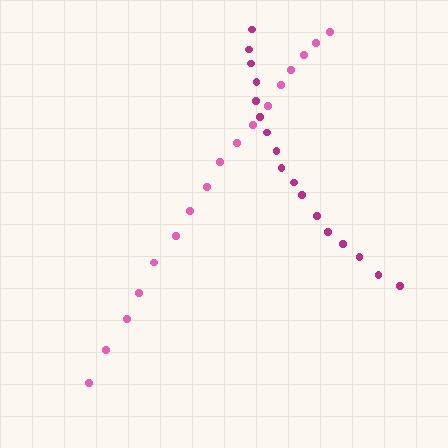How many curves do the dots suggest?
There are 2 distinct paths.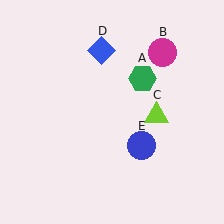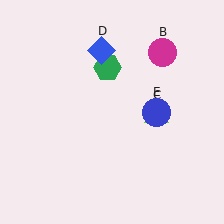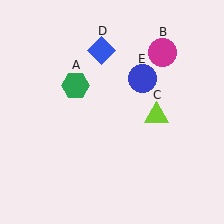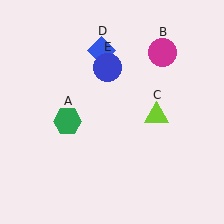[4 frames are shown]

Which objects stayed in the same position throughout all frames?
Magenta circle (object B) and lime triangle (object C) and blue diamond (object D) remained stationary.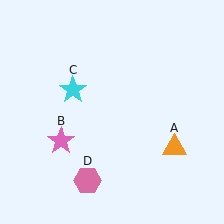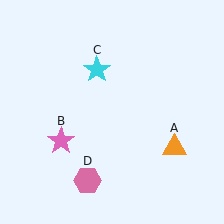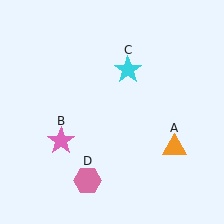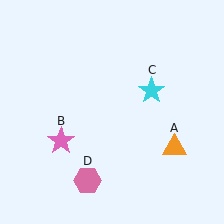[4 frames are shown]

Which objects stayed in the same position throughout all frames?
Orange triangle (object A) and pink star (object B) and pink hexagon (object D) remained stationary.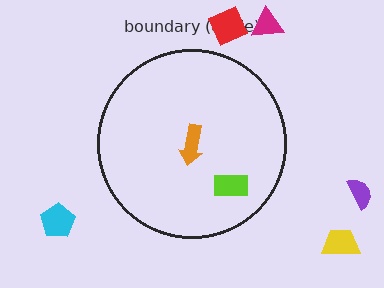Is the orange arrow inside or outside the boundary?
Inside.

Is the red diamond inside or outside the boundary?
Outside.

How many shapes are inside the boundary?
2 inside, 5 outside.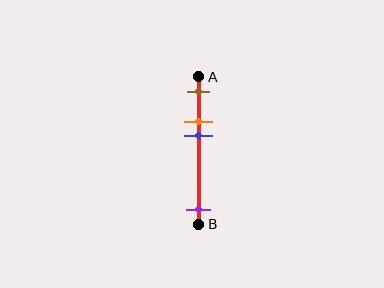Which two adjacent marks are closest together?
The orange and blue marks are the closest adjacent pair.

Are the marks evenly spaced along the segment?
No, the marks are not evenly spaced.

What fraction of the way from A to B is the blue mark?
The blue mark is approximately 40% (0.4) of the way from A to B.